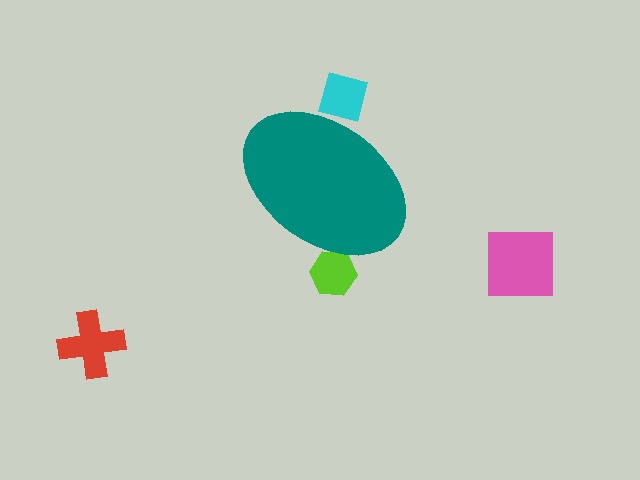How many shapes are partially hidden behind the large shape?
2 shapes are partially hidden.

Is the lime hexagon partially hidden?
Yes, the lime hexagon is partially hidden behind the teal ellipse.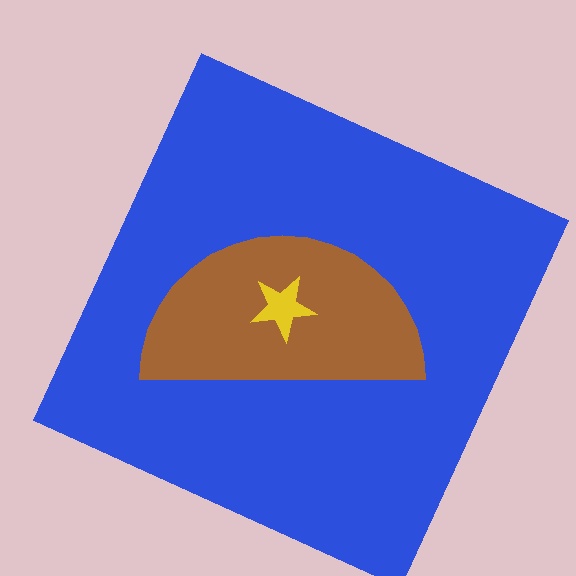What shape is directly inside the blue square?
The brown semicircle.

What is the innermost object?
The yellow star.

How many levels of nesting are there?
3.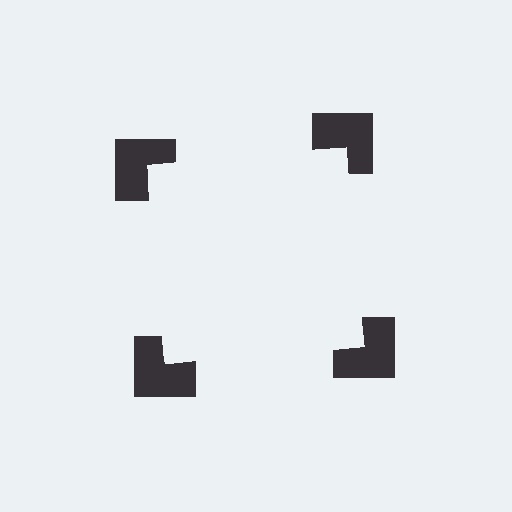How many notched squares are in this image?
There are 4 — one at each vertex of the illusory square.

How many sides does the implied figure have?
4 sides.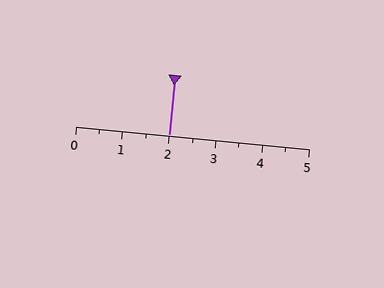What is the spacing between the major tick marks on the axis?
The major ticks are spaced 1 apart.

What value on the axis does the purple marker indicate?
The marker indicates approximately 2.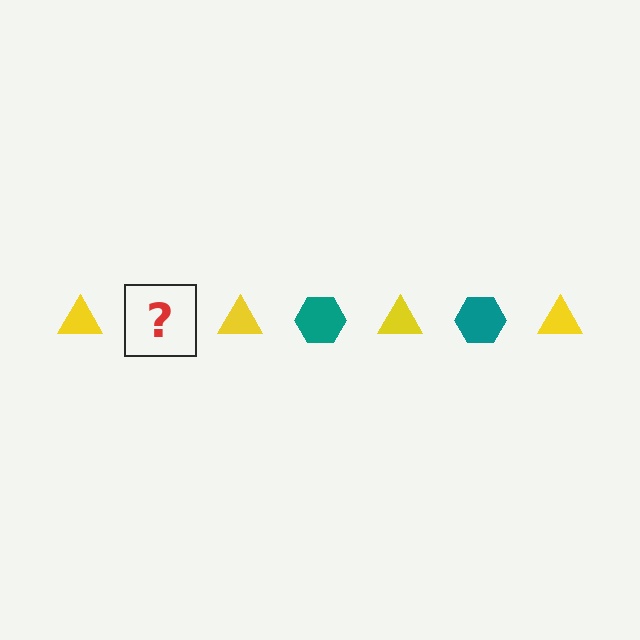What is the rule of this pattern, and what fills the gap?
The rule is that the pattern alternates between yellow triangle and teal hexagon. The gap should be filled with a teal hexagon.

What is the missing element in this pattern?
The missing element is a teal hexagon.